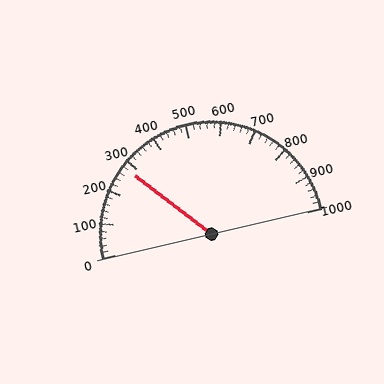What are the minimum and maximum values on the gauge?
The gauge ranges from 0 to 1000.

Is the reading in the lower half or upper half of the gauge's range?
The reading is in the lower half of the range (0 to 1000).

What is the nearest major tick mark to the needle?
The nearest major tick mark is 300.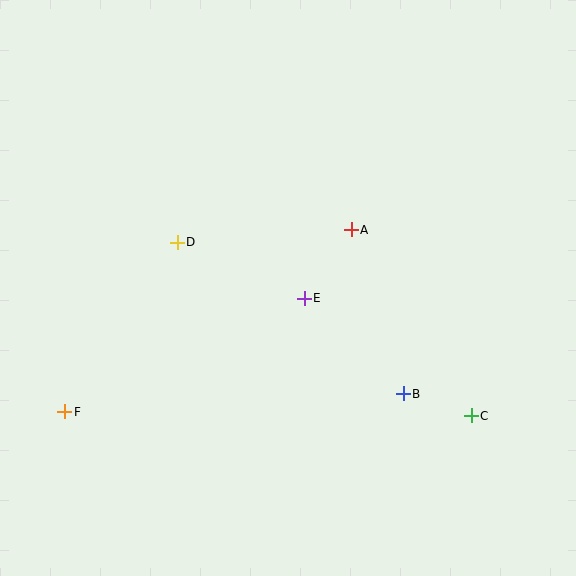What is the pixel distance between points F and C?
The distance between F and C is 407 pixels.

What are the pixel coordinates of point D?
Point D is at (177, 242).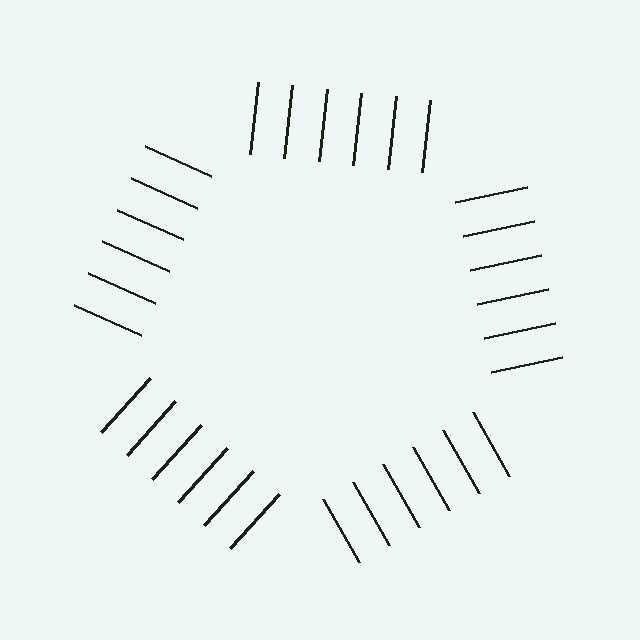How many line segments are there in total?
30 — 6 along each of the 5 edges.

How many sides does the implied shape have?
5 sides — the line-ends trace a pentagon.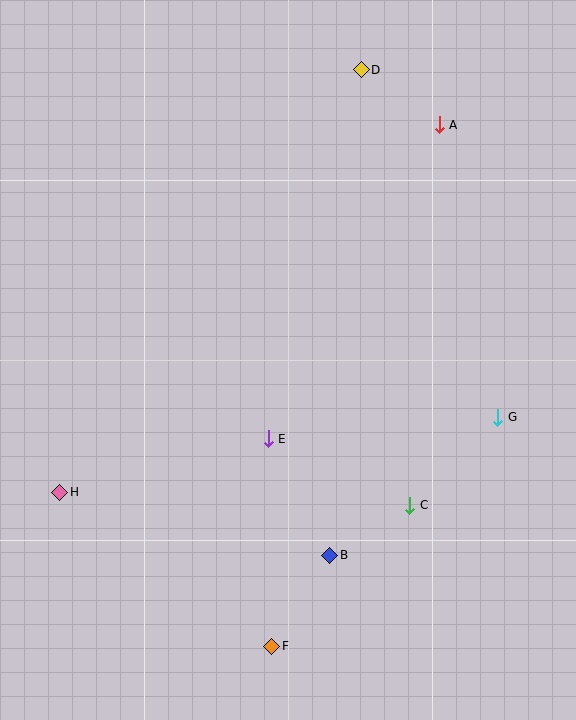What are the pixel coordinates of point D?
Point D is at (361, 70).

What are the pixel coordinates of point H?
Point H is at (60, 492).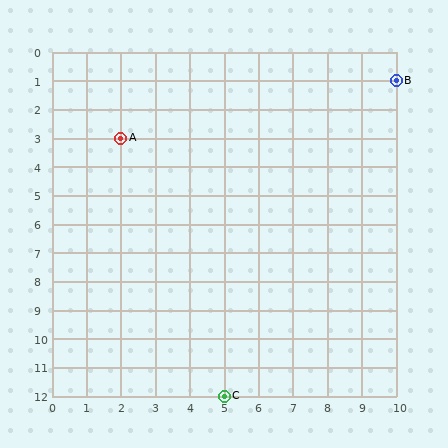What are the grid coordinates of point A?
Point A is at grid coordinates (2, 3).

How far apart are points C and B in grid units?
Points C and B are 5 columns and 11 rows apart (about 12.1 grid units diagonally).